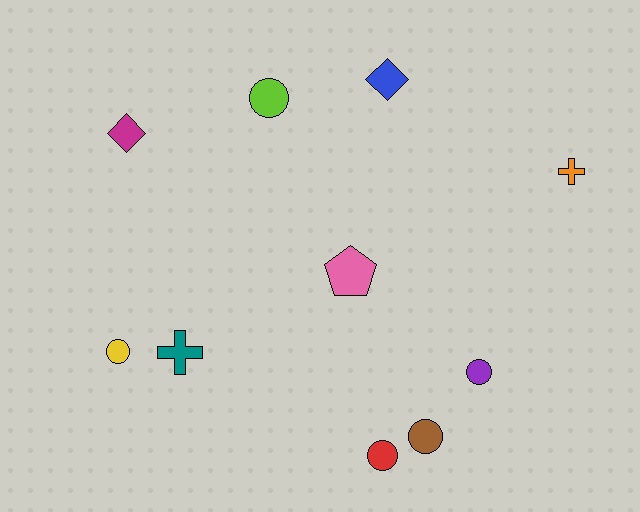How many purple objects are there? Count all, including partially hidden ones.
There is 1 purple object.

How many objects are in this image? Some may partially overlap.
There are 10 objects.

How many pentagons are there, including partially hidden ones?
There is 1 pentagon.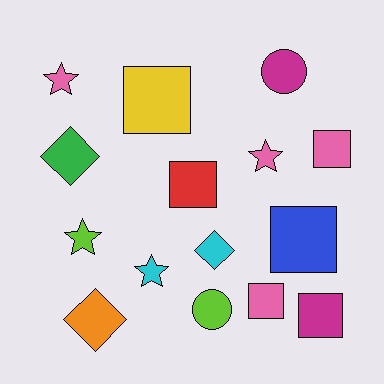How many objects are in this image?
There are 15 objects.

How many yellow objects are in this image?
There is 1 yellow object.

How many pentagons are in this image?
There are no pentagons.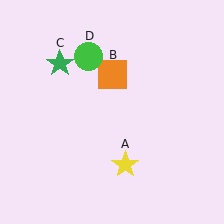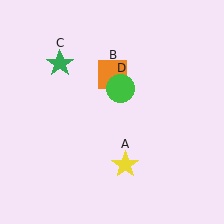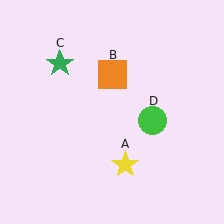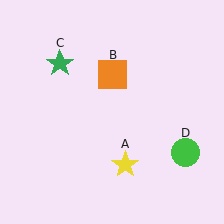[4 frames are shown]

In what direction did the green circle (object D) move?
The green circle (object D) moved down and to the right.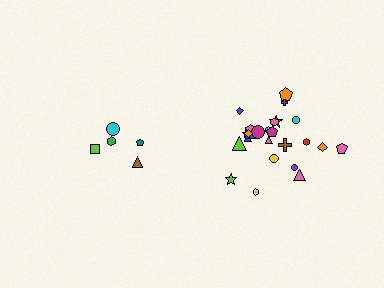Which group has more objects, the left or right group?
The right group.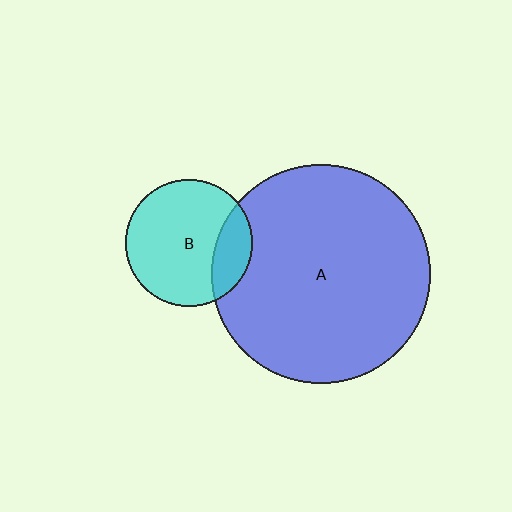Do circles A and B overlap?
Yes.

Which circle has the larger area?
Circle A (blue).